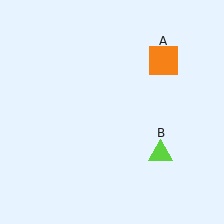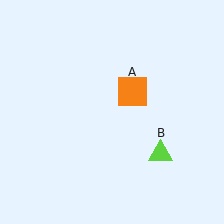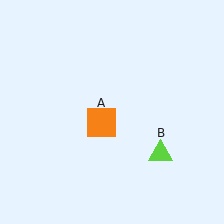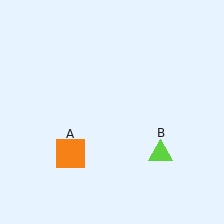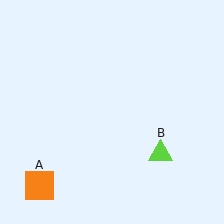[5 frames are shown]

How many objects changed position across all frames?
1 object changed position: orange square (object A).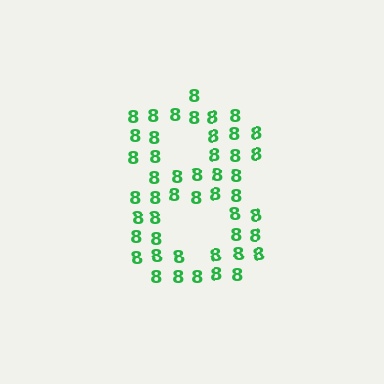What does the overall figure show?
The overall figure shows the digit 8.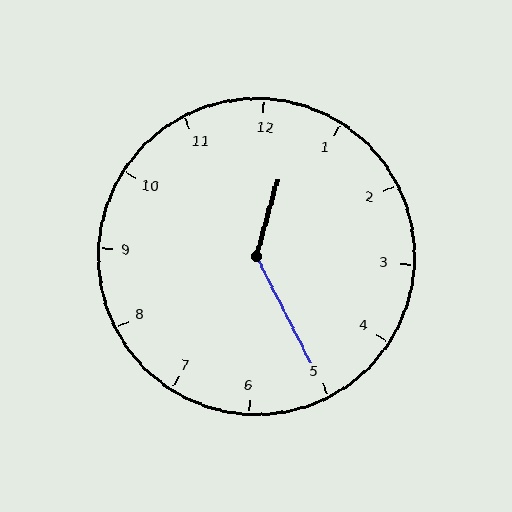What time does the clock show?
12:25.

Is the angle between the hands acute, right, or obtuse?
It is obtuse.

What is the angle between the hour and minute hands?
Approximately 138 degrees.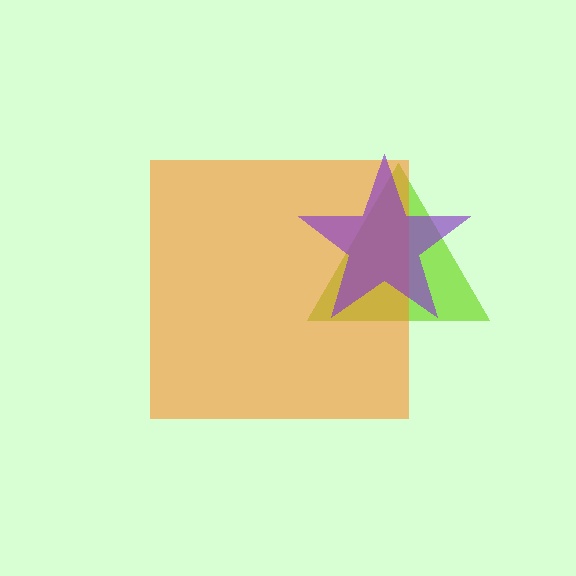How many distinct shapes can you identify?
There are 3 distinct shapes: a lime triangle, an orange square, a purple star.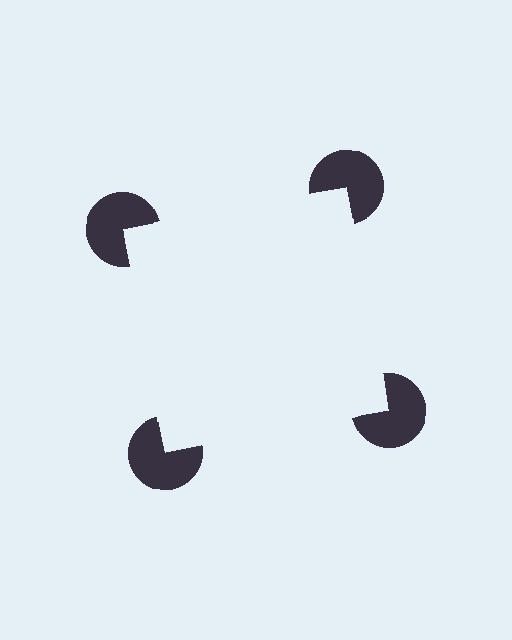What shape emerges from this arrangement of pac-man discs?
An illusory square — its edges are inferred from the aligned wedge cuts in the pac-man discs, not physically drawn.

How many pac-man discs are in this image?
There are 4 — one at each vertex of the illusory square.